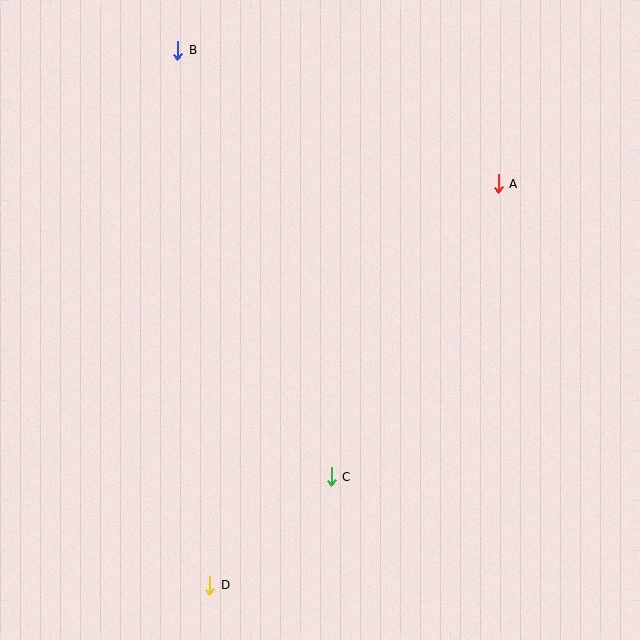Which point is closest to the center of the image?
Point C at (331, 477) is closest to the center.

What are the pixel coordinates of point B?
Point B is at (178, 50).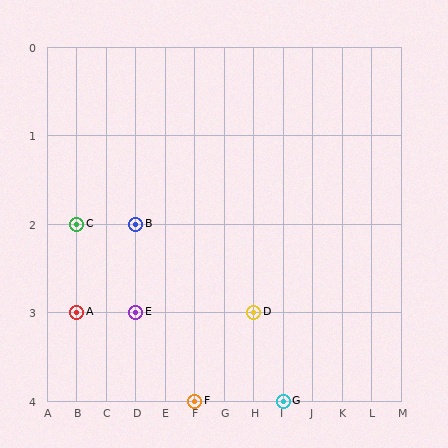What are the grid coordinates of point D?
Point D is at grid coordinates (H, 3).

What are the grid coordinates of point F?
Point F is at grid coordinates (F, 4).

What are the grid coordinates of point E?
Point E is at grid coordinates (D, 3).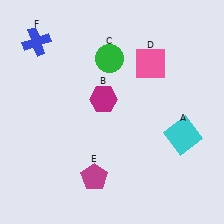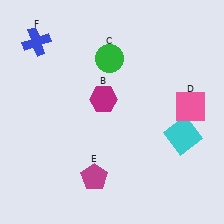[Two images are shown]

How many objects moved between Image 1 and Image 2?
1 object moved between the two images.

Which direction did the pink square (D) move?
The pink square (D) moved down.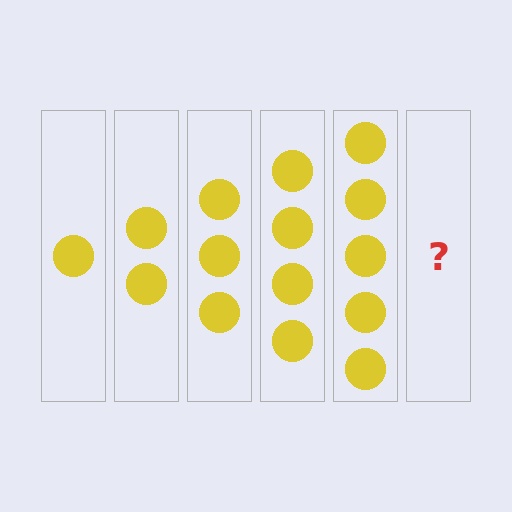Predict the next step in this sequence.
The next step is 6 circles.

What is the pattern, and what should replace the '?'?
The pattern is that each step adds one more circle. The '?' should be 6 circles.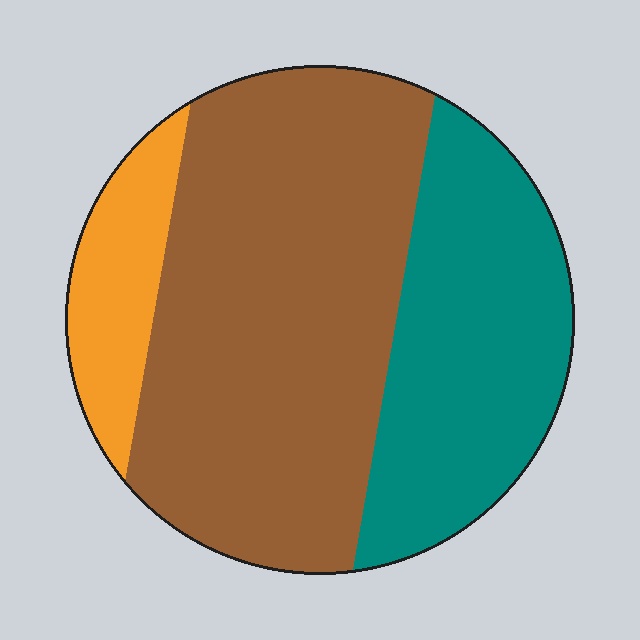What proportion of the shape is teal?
Teal takes up between a sixth and a third of the shape.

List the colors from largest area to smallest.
From largest to smallest: brown, teal, orange.